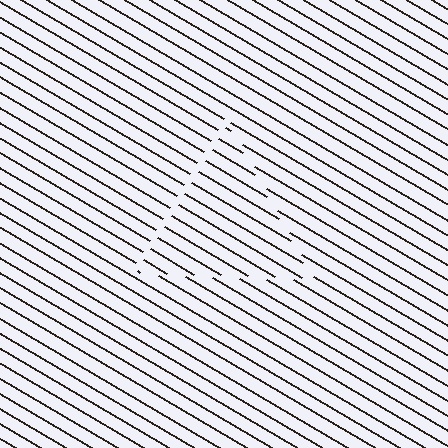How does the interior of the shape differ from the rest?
The interior of the shape contains the same grating, shifted by half a period — the contour is defined by the phase discontinuity where line-ends from the inner and outer gratings abut.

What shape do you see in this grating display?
An illusory triangle. The interior of the shape contains the same grating, shifted by half a period — the contour is defined by the phase discontinuity where line-ends from the inner and outer gratings abut.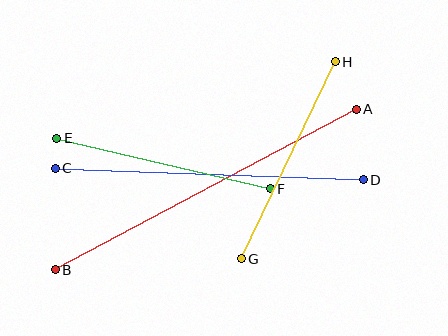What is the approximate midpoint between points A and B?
The midpoint is at approximately (206, 190) pixels.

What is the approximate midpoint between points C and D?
The midpoint is at approximately (209, 174) pixels.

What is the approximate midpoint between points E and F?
The midpoint is at approximately (163, 164) pixels.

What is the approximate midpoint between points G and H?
The midpoint is at approximately (288, 160) pixels.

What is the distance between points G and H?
The distance is approximately 218 pixels.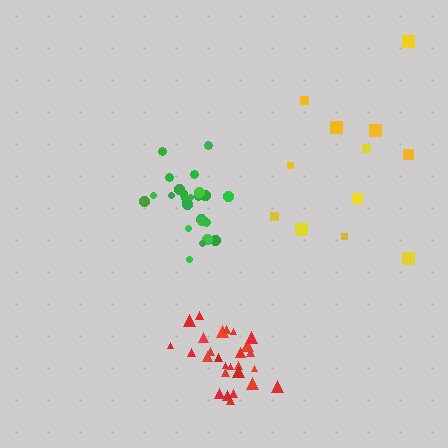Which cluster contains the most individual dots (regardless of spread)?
Red (28).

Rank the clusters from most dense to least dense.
red, green, yellow.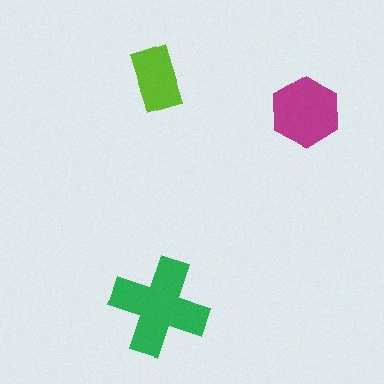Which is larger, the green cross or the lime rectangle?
The green cross.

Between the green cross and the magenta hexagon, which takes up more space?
The green cross.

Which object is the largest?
The green cross.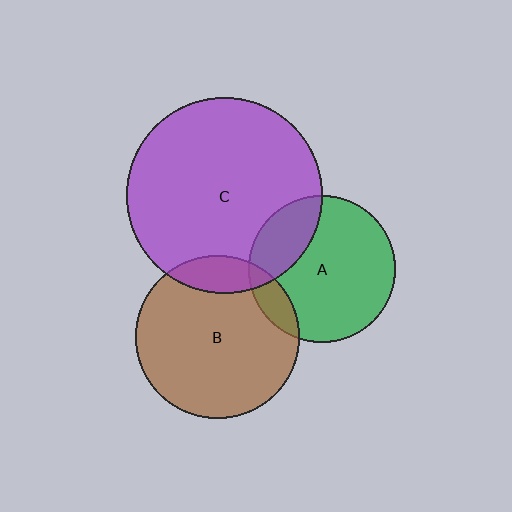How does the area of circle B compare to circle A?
Approximately 1.2 times.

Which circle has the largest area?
Circle C (purple).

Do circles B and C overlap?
Yes.